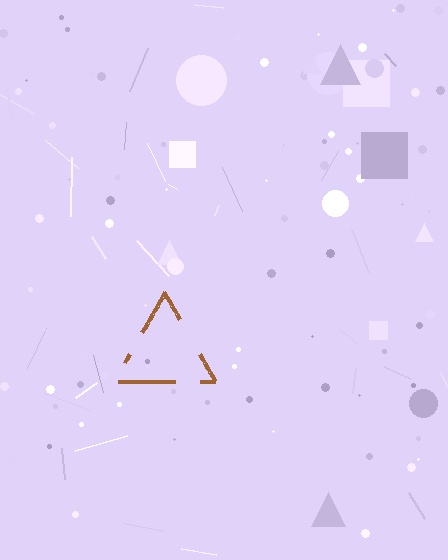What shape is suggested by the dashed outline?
The dashed outline suggests a triangle.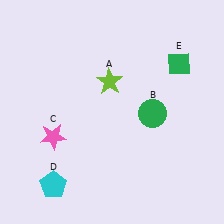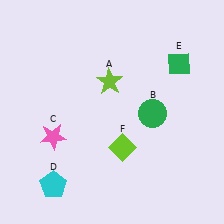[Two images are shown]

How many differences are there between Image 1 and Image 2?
There is 1 difference between the two images.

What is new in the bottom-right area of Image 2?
A lime diamond (F) was added in the bottom-right area of Image 2.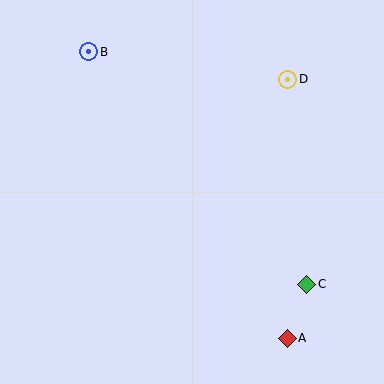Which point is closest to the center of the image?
Point C at (307, 284) is closest to the center.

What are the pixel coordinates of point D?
Point D is at (288, 79).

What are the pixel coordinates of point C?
Point C is at (307, 284).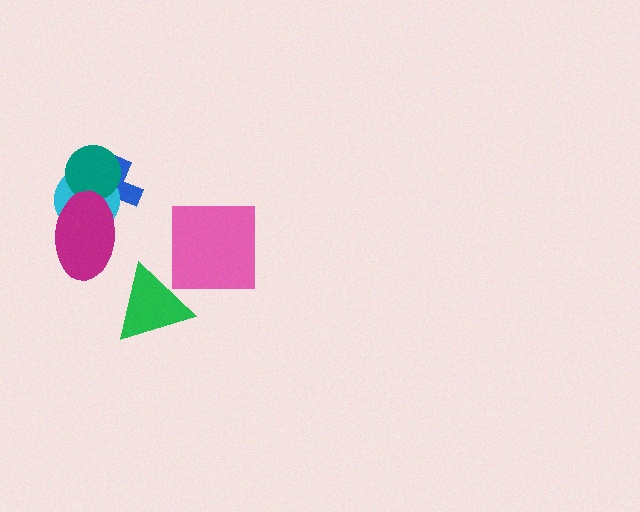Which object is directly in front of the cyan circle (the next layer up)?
The teal circle is directly in front of the cyan circle.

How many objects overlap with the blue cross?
3 objects overlap with the blue cross.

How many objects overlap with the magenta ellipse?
3 objects overlap with the magenta ellipse.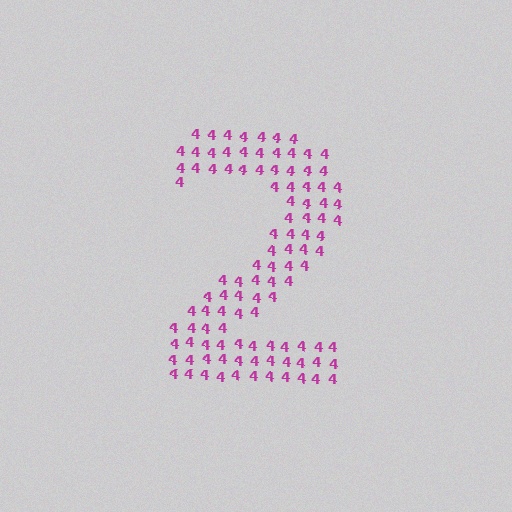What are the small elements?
The small elements are digit 4's.